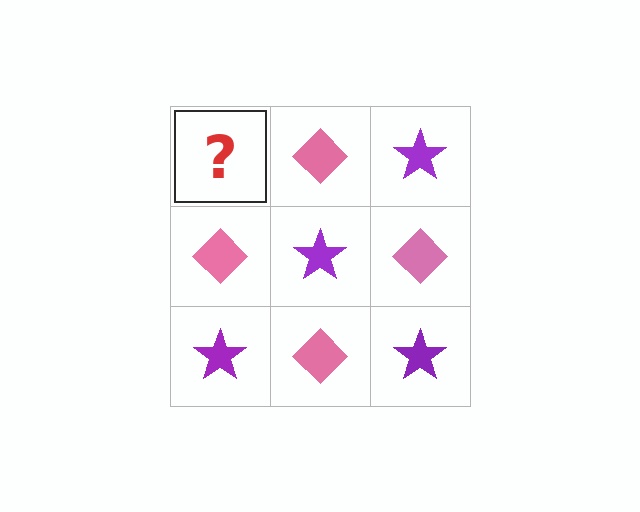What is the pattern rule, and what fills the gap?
The rule is that it alternates purple star and pink diamond in a checkerboard pattern. The gap should be filled with a purple star.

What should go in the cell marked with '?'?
The missing cell should contain a purple star.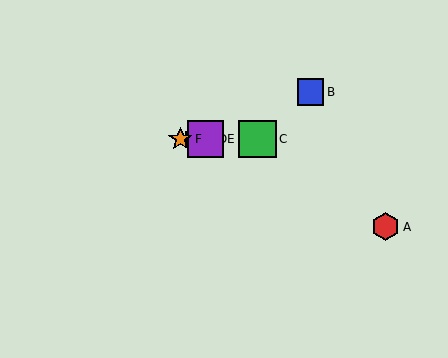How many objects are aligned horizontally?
4 objects (C, D, E, F) are aligned horizontally.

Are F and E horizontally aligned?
Yes, both are at y≈139.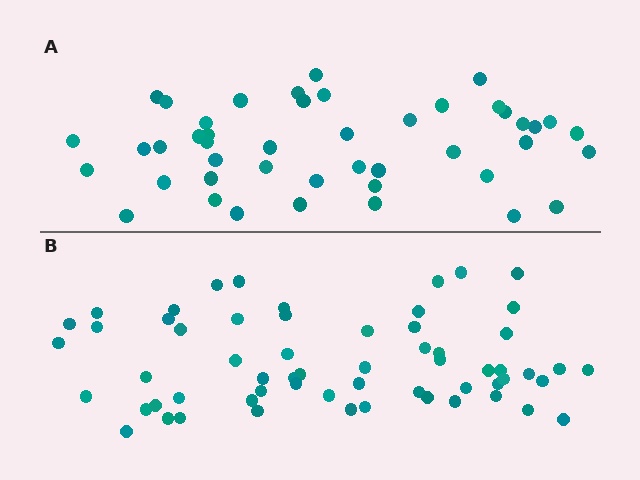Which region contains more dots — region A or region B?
Region B (the bottom region) has more dots.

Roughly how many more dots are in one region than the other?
Region B has approximately 15 more dots than region A.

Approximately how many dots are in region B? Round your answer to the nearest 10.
About 60 dots.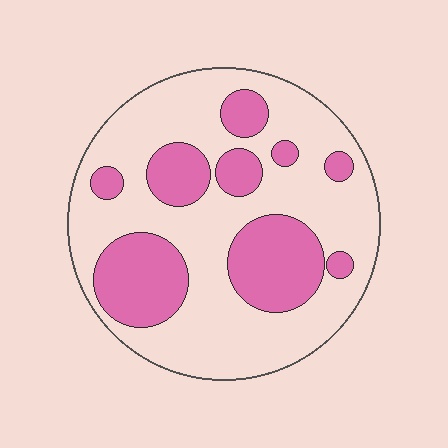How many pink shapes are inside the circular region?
9.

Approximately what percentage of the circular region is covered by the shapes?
Approximately 30%.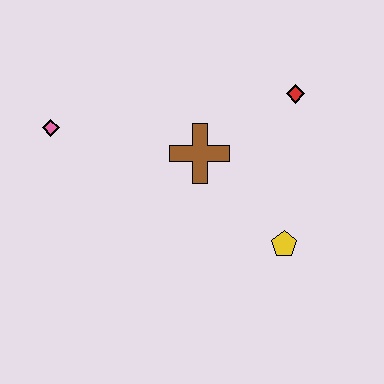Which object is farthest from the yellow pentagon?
The pink diamond is farthest from the yellow pentagon.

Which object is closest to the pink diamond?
The brown cross is closest to the pink diamond.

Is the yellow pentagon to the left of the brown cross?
No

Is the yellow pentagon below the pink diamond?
Yes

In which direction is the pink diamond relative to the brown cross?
The pink diamond is to the left of the brown cross.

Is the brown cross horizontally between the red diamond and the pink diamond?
Yes